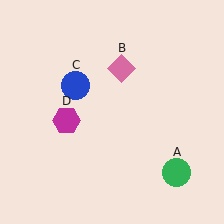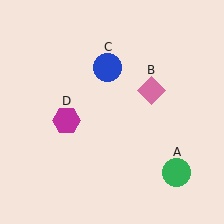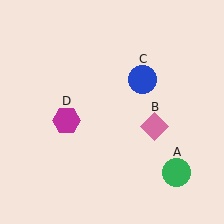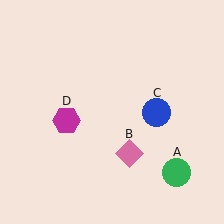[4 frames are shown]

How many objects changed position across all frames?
2 objects changed position: pink diamond (object B), blue circle (object C).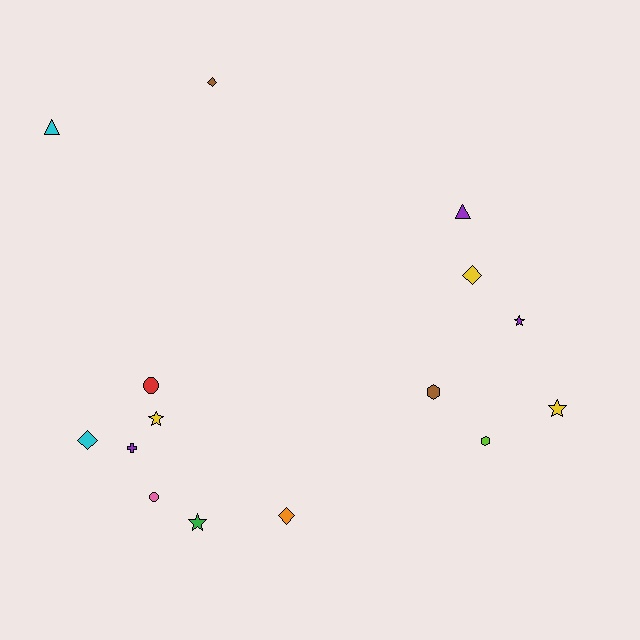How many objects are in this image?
There are 15 objects.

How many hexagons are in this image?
There are 2 hexagons.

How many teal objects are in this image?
There are no teal objects.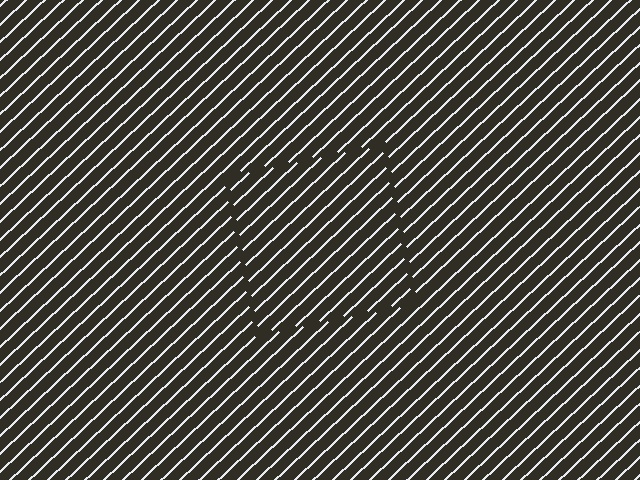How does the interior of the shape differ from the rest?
The interior of the shape contains the same grating, shifted by half a period — the contour is defined by the phase discontinuity where line-ends from the inner and outer gratings abut.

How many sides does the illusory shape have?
4 sides — the line-ends trace a square.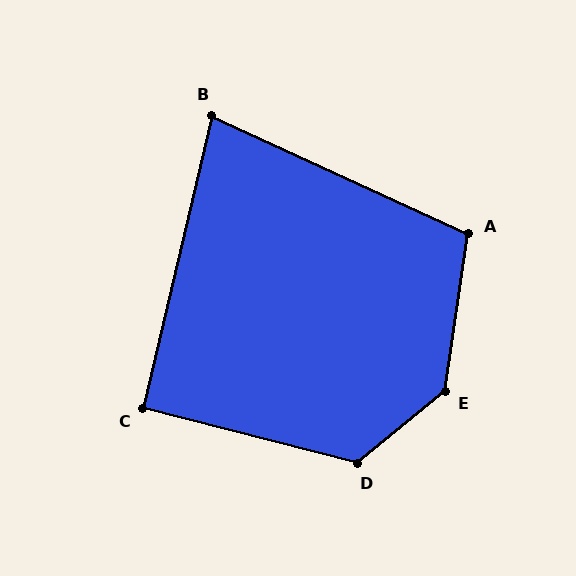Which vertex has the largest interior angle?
E, at approximately 137 degrees.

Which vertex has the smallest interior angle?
B, at approximately 79 degrees.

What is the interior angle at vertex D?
Approximately 126 degrees (obtuse).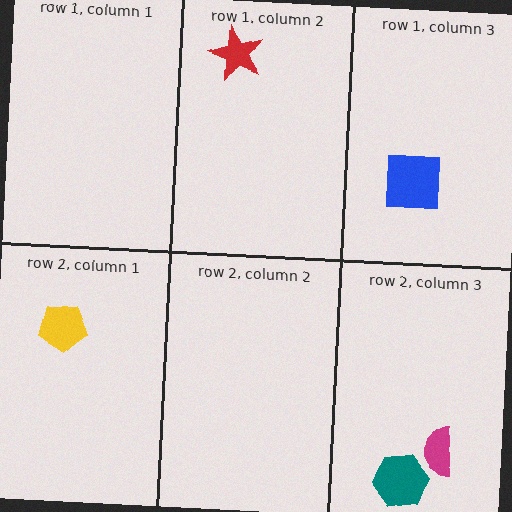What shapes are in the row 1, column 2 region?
The red star.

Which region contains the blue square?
The row 1, column 3 region.